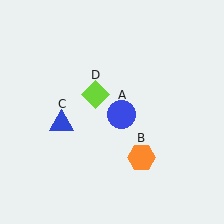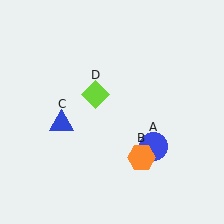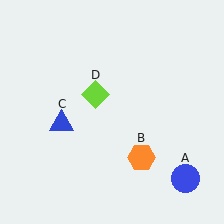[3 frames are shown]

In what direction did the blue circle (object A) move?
The blue circle (object A) moved down and to the right.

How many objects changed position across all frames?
1 object changed position: blue circle (object A).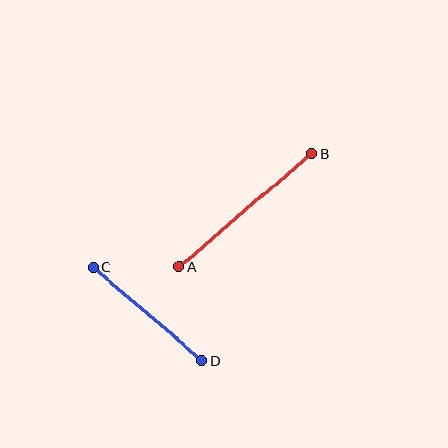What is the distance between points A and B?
The distance is approximately 174 pixels.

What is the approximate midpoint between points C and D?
The midpoint is at approximately (148, 314) pixels.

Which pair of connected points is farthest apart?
Points A and B are farthest apart.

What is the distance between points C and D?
The distance is approximately 143 pixels.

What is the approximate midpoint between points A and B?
The midpoint is at approximately (245, 210) pixels.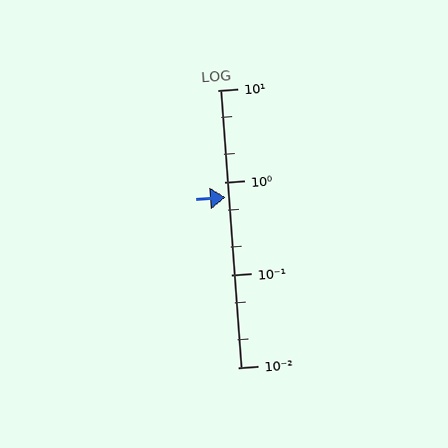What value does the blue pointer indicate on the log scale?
The pointer indicates approximately 0.69.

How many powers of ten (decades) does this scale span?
The scale spans 3 decades, from 0.01 to 10.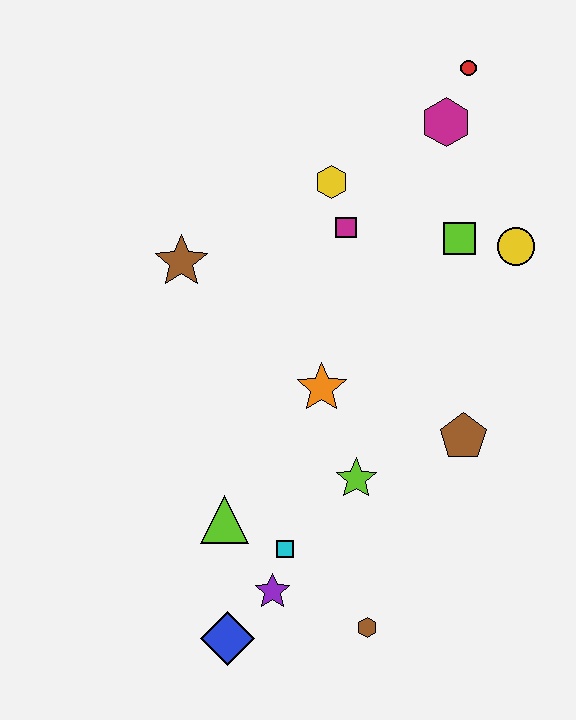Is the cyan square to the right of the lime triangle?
Yes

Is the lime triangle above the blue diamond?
Yes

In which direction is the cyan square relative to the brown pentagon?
The cyan square is to the left of the brown pentagon.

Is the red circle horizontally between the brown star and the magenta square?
No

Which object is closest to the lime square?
The yellow circle is closest to the lime square.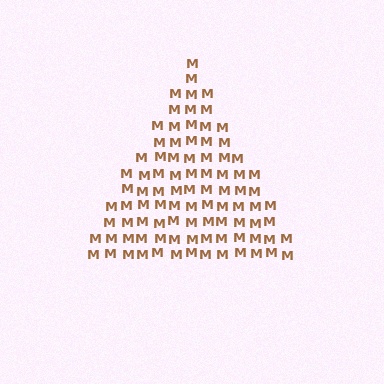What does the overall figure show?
The overall figure shows a triangle.